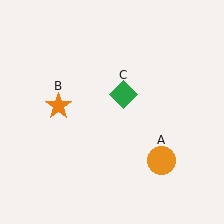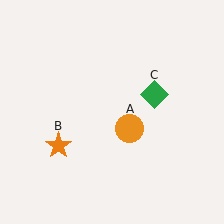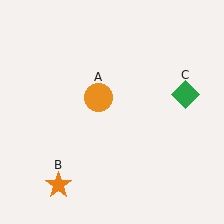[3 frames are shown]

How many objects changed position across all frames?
3 objects changed position: orange circle (object A), orange star (object B), green diamond (object C).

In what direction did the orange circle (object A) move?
The orange circle (object A) moved up and to the left.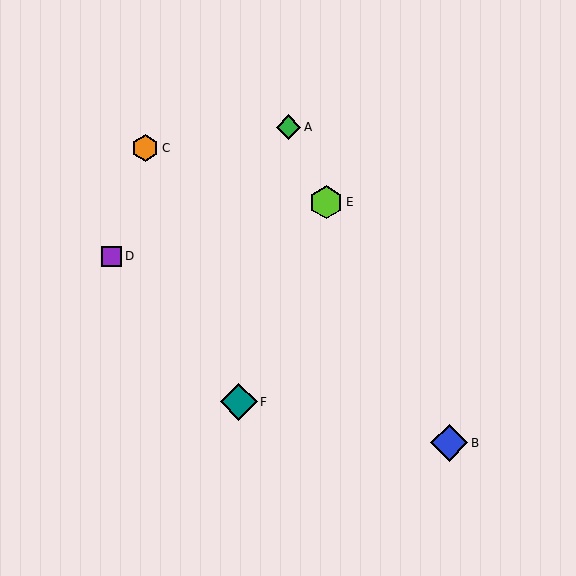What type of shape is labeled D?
Shape D is a purple square.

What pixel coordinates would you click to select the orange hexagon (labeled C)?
Click at (145, 148) to select the orange hexagon C.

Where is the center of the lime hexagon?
The center of the lime hexagon is at (326, 202).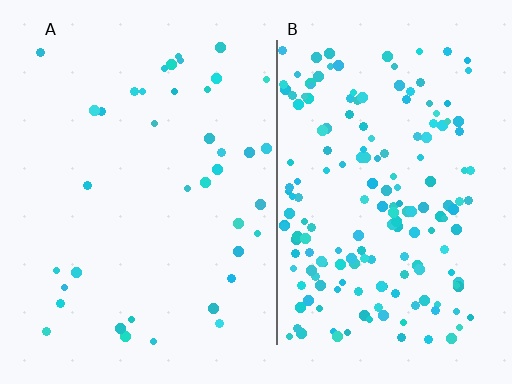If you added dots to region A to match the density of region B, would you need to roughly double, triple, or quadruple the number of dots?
Approximately quadruple.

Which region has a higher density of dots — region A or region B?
B (the right).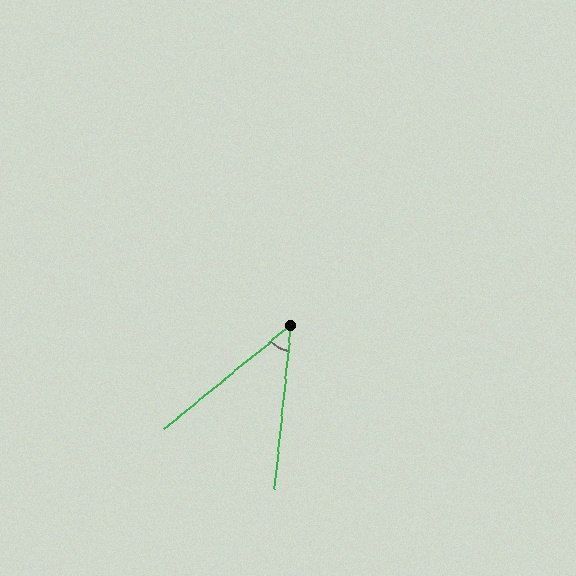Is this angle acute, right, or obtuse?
It is acute.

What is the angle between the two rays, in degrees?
Approximately 45 degrees.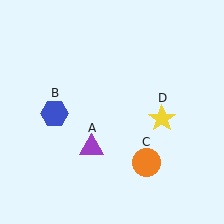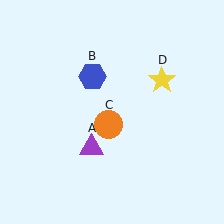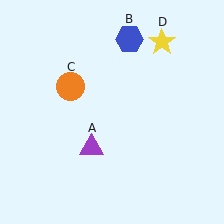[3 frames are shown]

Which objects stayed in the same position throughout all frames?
Purple triangle (object A) remained stationary.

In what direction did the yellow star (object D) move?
The yellow star (object D) moved up.